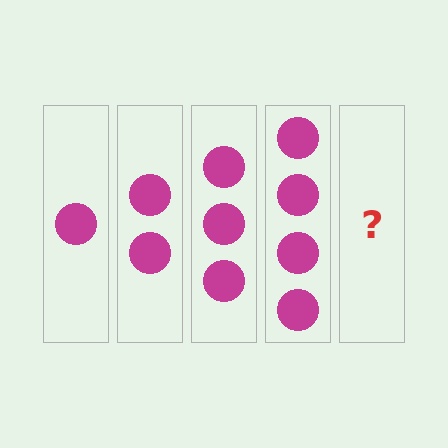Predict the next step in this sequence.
The next step is 5 circles.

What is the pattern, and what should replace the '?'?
The pattern is that each step adds one more circle. The '?' should be 5 circles.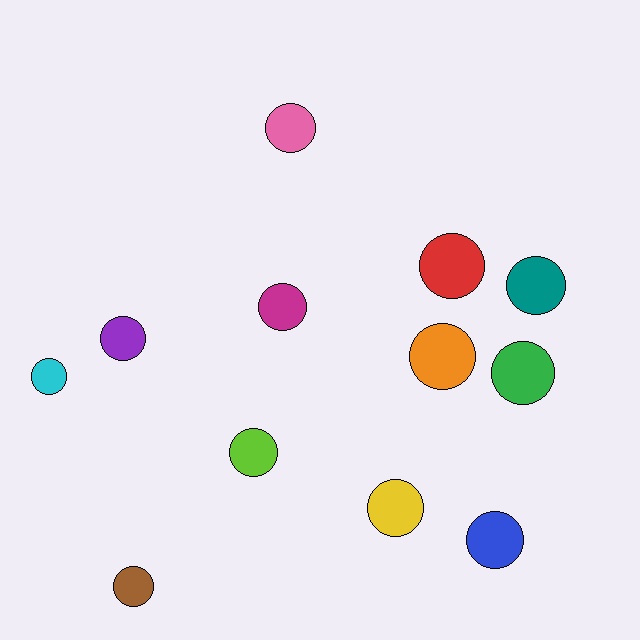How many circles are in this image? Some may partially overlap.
There are 12 circles.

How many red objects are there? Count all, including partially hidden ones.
There is 1 red object.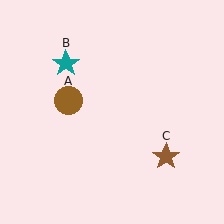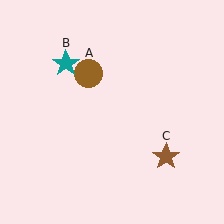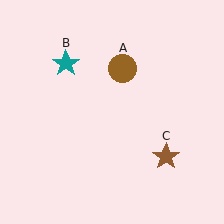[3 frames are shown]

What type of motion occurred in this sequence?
The brown circle (object A) rotated clockwise around the center of the scene.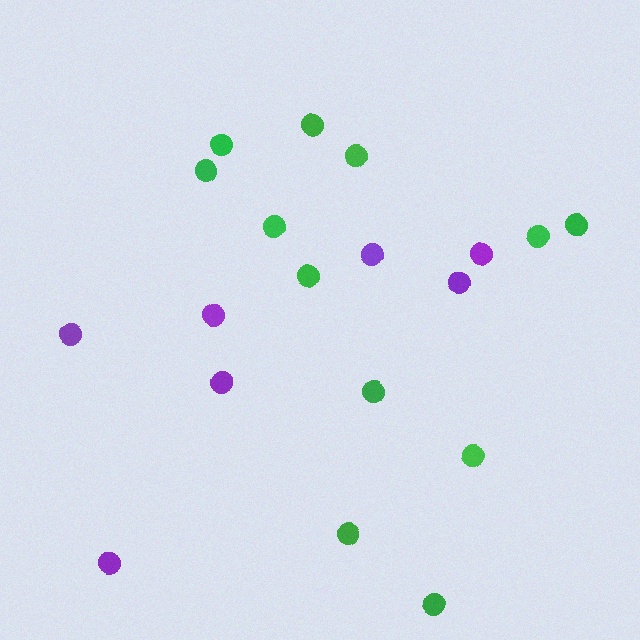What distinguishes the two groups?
There are 2 groups: one group of green circles (12) and one group of purple circles (7).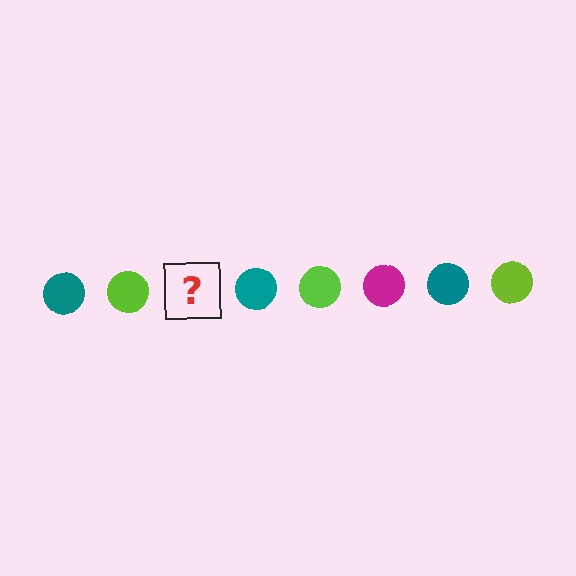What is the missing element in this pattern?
The missing element is a magenta circle.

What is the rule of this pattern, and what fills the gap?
The rule is that the pattern cycles through teal, lime, magenta circles. The gap should be filled with a magenta circle.